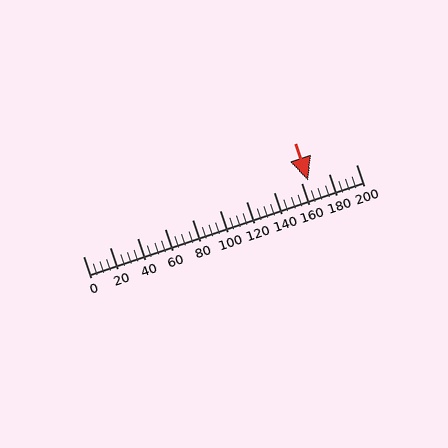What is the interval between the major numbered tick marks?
The major tick marks are spaced 20 units apart.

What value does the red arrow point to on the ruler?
The red arrow points to approximately 165.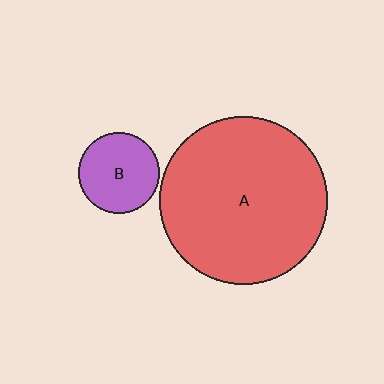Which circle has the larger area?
Circle A (red).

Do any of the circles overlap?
No, none of the circles overlap.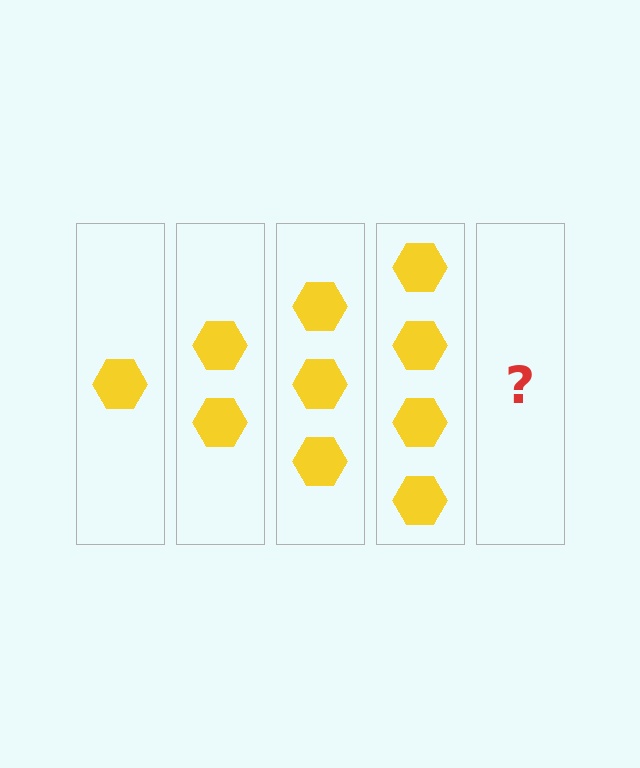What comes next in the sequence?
The next element should be 5 hexagons.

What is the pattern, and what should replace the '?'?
The pattern is that each step adds one more hexagon. The '?' should be 5 hexagons.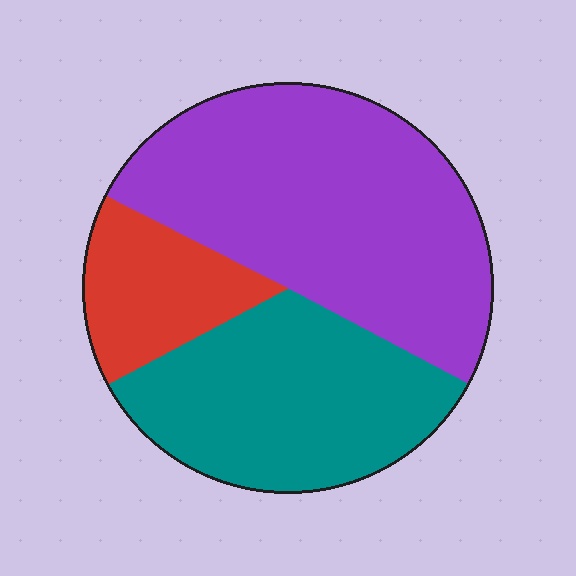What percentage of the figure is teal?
Teal covers about 35% of the figure.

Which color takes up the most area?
Purple, at roughly 50%.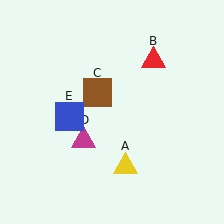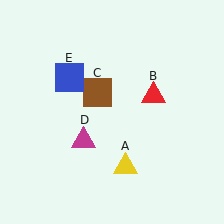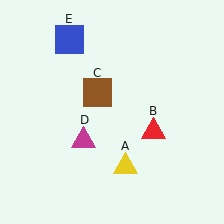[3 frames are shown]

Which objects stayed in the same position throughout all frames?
Yellow triangle (object A) and brown square (object C) and magenta triangle (object D) remained stationary.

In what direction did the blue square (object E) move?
The blue square (object E) moved up.